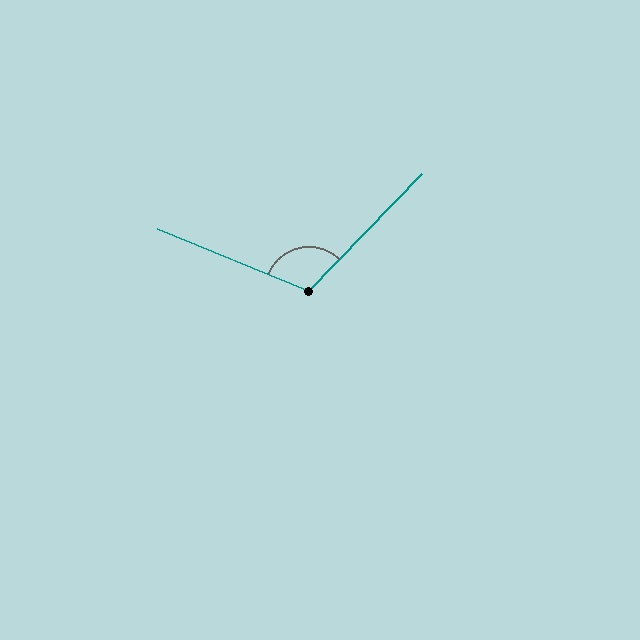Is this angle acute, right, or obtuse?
It is obtuse.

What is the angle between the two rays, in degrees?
Approximately 112 degrees.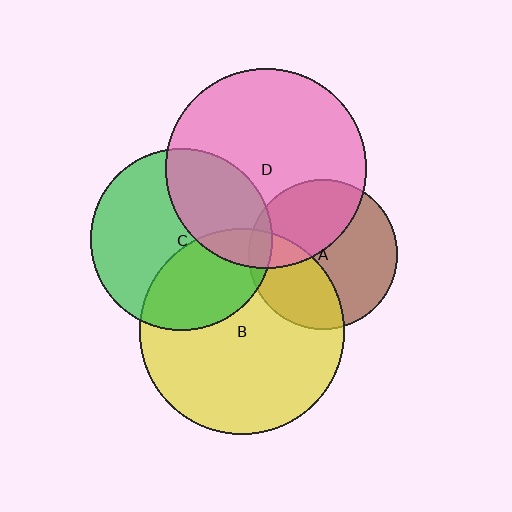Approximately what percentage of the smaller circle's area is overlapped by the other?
Approximately 35%.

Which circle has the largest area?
Circle B (yellow).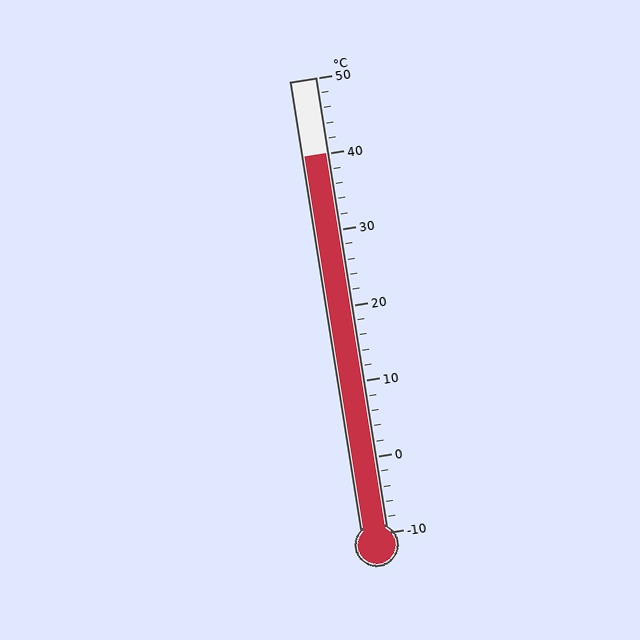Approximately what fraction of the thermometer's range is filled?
The thermometer is filled to approximately 85% of its range.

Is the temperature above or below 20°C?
The temperature is above 20°C.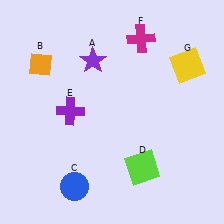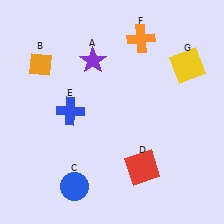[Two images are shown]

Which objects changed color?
D changed from lime to red. E changed from purple to blue. F changed from magenta to orange.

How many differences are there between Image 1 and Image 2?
There are 3 differences between the two images.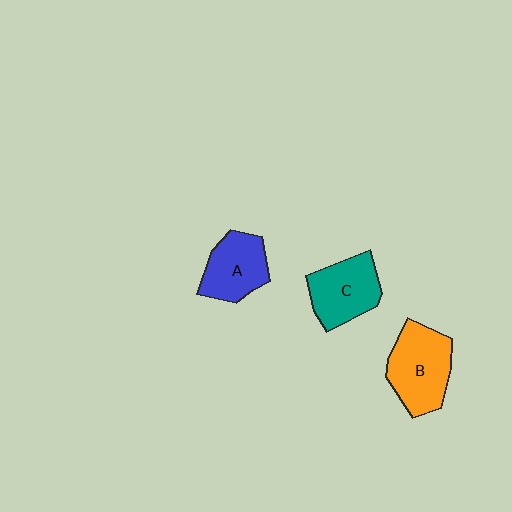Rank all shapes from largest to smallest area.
From largest to smallest: B (orange), C (teal), A (blue).